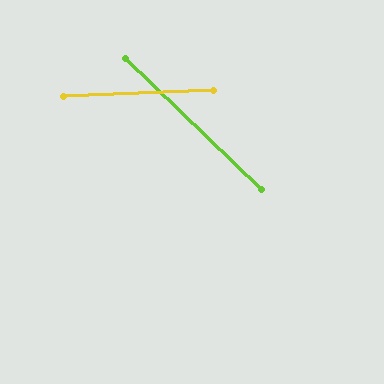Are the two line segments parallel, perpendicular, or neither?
Neither parallel nor perpendicular — they differ by about 46°.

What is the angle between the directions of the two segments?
Approximately 46 degrees.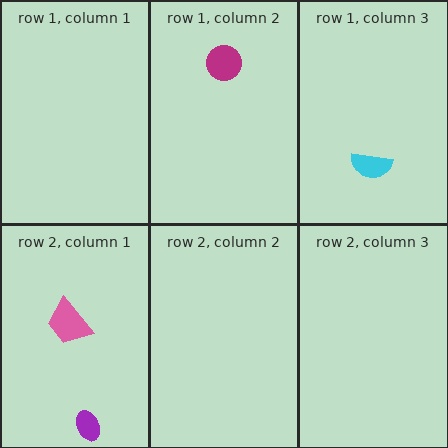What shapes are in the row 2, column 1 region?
The pink trapezoid, the purple ellipse.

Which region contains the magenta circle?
The row 1, column 2 region.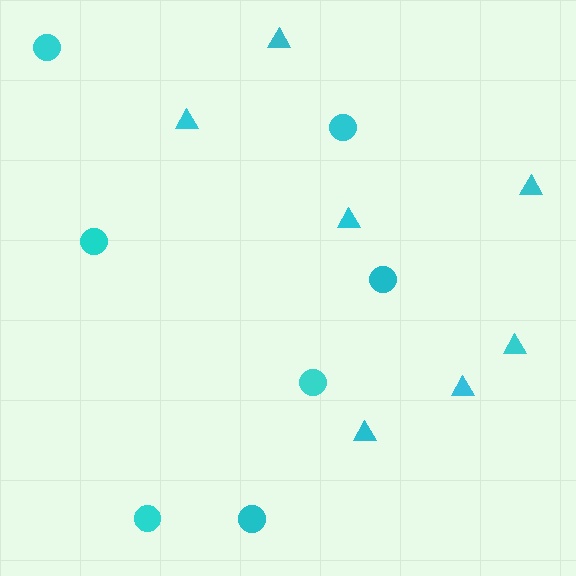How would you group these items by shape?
There are 2 groups: one group of circles (7) and one group of triangles (7).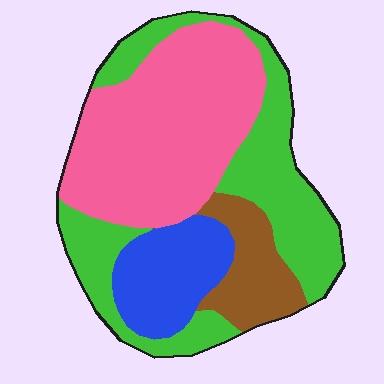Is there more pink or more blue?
Pink.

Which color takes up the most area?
Pink, at roughly 40%.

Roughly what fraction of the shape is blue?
Blue takes up less than a quarter of the shape.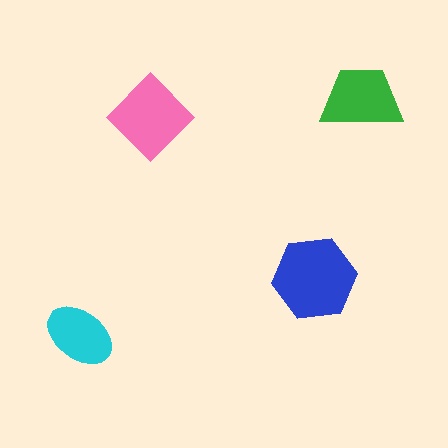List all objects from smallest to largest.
The cyan ellipse, the green trapezoid, the pink diamond, the blue hexagon.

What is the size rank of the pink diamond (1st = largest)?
2nd.